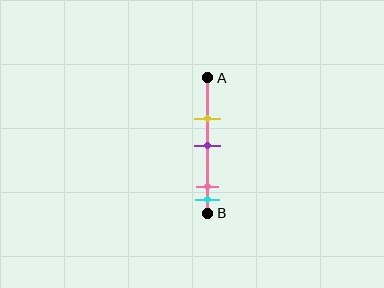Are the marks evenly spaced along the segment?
No, the marks are not evenly spaced.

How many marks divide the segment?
There are 4 marks dividing the segment.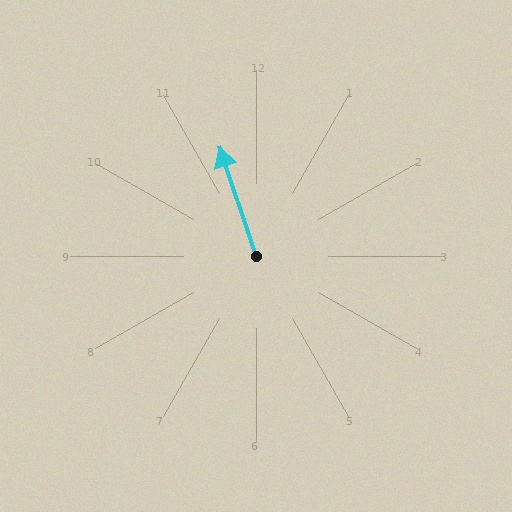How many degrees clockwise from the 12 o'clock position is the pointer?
Approximately 342 degrees.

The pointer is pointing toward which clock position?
Roughly 11 o'clock.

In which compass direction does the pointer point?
North.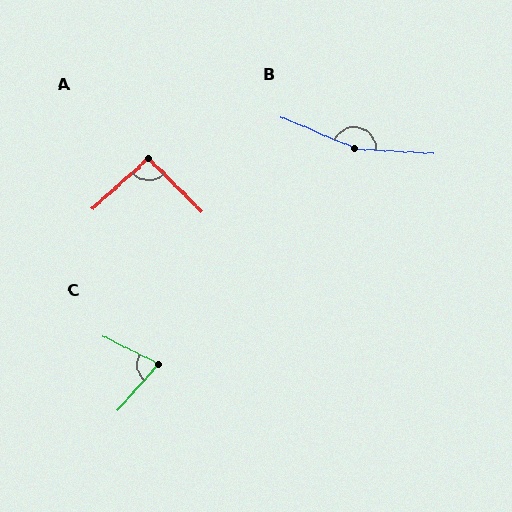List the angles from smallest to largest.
C (74°), A (93°), B (160°).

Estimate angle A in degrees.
Approximately 93 degrees.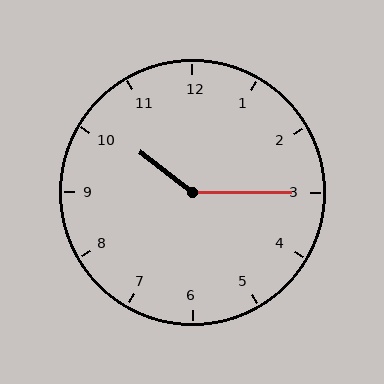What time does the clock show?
10:15.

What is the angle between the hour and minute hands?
Approximately 142 degrees.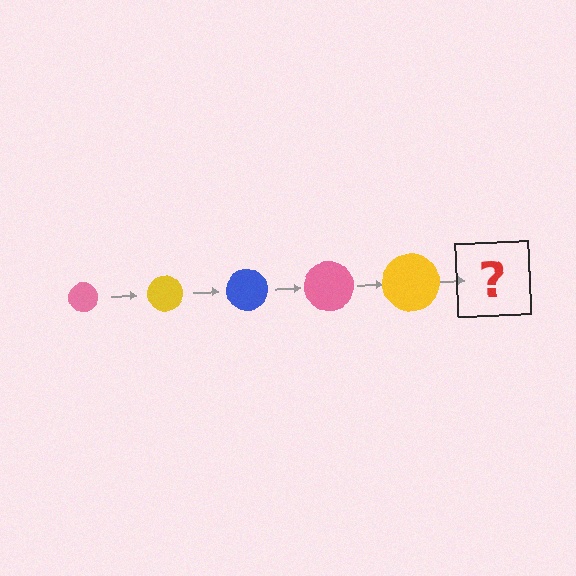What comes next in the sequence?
The next element should be a blue circle, larger than the previous one.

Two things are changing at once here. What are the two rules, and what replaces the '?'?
The two rules are that the circle grows larger each step and the color cycles through pink, yellow, and blue. The '?' should be a blue circle, larger than the previous one.